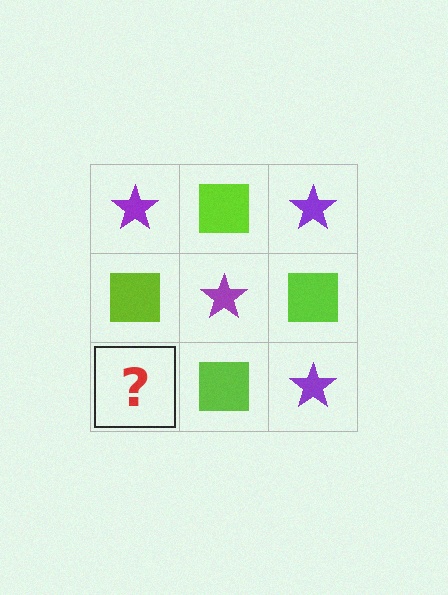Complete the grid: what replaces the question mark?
The question mark should be replaced with a purple star.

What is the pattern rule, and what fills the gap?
The rule is that it alternates purple star and lime square in a checkerboard pattern. The gap should be filled with a purple star.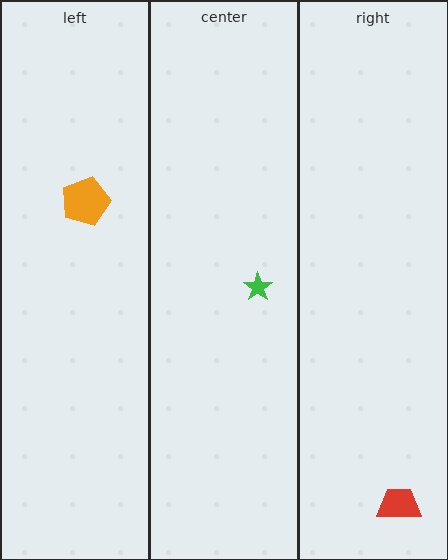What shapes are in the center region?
The green star.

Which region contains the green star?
The center region.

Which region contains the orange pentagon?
The left region.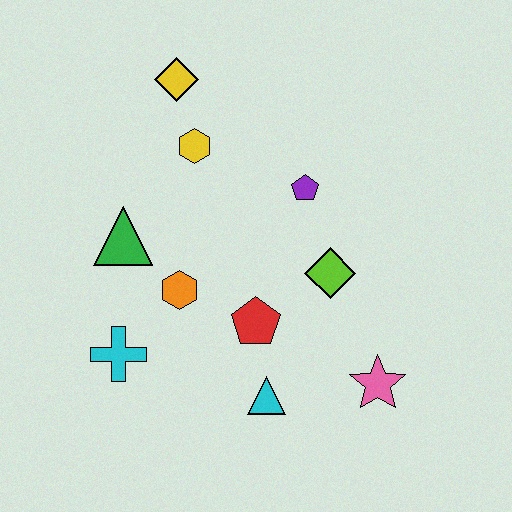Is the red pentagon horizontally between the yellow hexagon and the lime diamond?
Yes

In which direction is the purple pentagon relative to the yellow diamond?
The purple pentagon is to the right of the yellow diamond.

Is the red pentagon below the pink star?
No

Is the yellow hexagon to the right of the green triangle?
Yes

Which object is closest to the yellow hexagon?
The yellow diamond is closest to the yellow hexagon.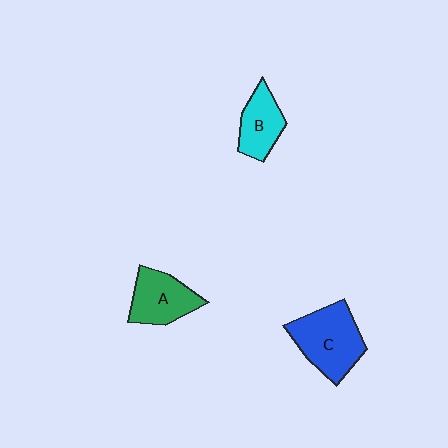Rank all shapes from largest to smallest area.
From largest to smallest: C (blue), A (green), B (cyan).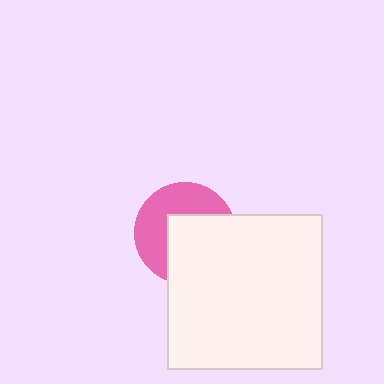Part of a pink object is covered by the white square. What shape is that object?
It is a circle.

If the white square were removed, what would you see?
You would see the complete pink circle.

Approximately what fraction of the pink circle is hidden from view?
Roughly 52% of the pink circle is hidden behind the white square.